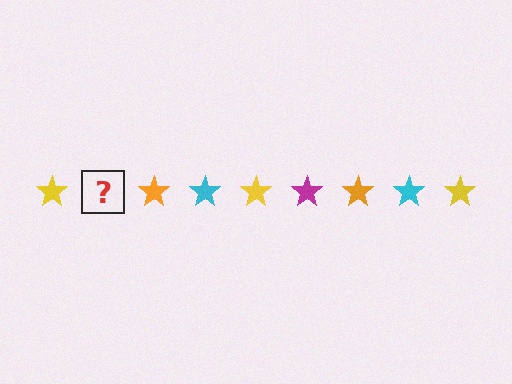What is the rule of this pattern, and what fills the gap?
The rule is that the pattern cycles through yellow, magenta, orange, cyan stars. The gap should be filled with a magenta star.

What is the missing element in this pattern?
The missing element is a magenta star.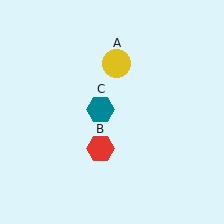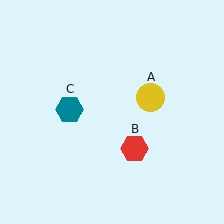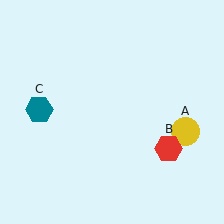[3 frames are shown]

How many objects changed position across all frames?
3 objects changed position: yellow circle (object A), red hexagon (object B), teal hexagon (object C).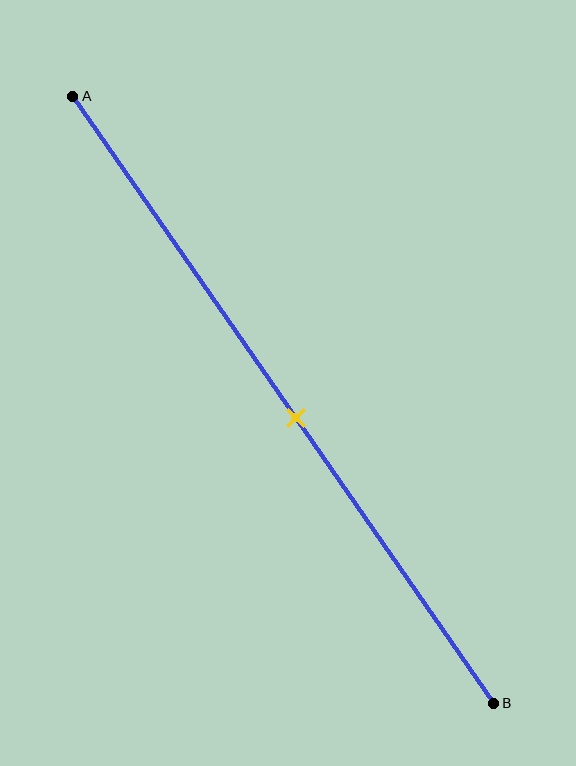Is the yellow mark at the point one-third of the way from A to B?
No, the mark is at about 55% from A, not at the 33% one-third point.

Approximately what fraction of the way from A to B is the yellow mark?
The yellow mark is approximately 55% of the way from A to B.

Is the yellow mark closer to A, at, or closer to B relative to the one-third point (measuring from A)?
The yellow mark is closer to point B than the one-third point of segment AB.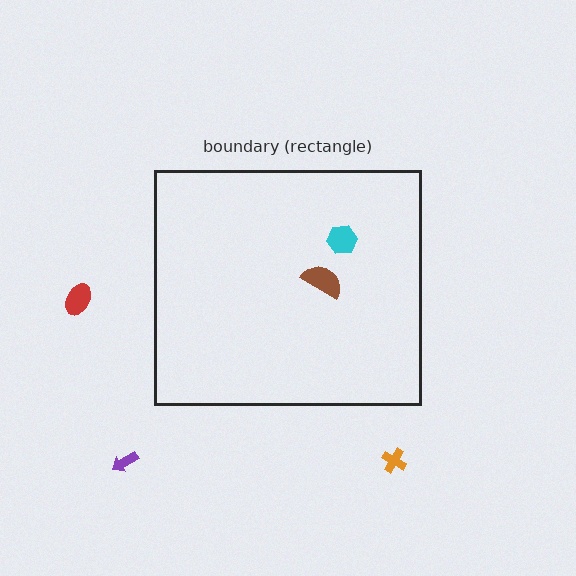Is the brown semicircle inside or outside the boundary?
Inside.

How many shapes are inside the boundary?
2 inside, 3 outside.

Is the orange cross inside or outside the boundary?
Outside.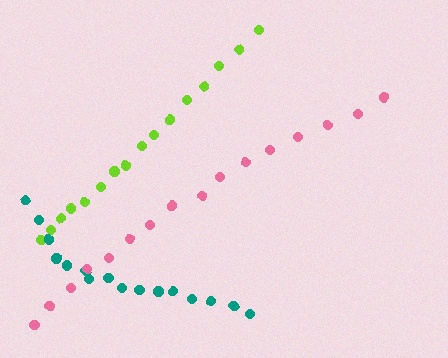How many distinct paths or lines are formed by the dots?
There are 3 distinct paths.